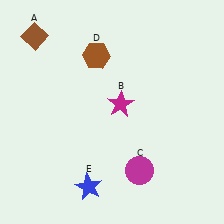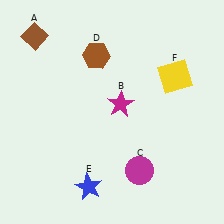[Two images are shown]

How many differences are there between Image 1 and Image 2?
There is 1 difference between the two images.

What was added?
A yellow square (F) was added in Image 2.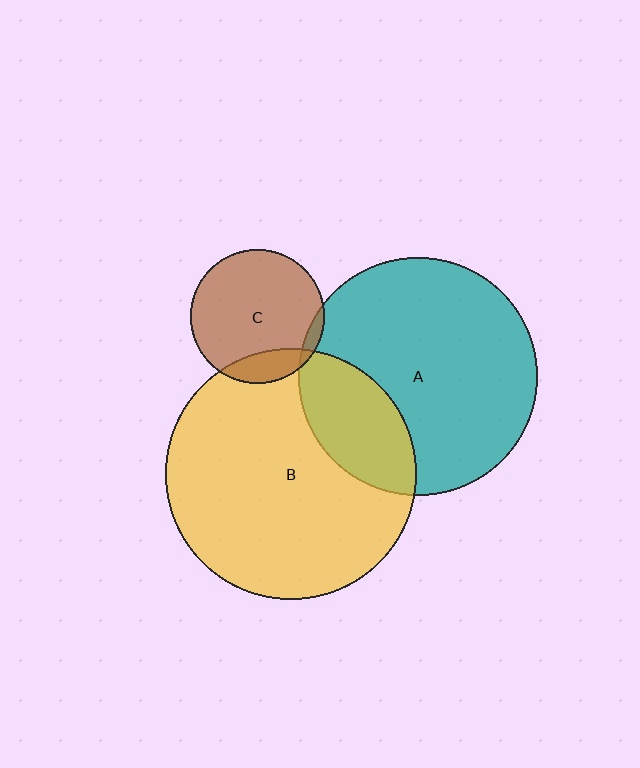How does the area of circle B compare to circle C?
Approximately 3.5 times.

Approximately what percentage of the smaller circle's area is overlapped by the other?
Approximately 25%.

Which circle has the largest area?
Circle B (yellow).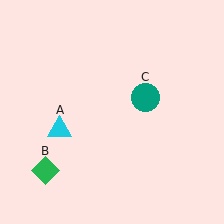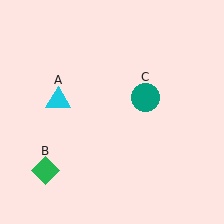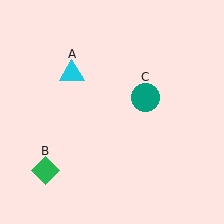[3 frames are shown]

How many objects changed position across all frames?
1 object changed position: cyan triangle (object A).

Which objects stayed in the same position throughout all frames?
Green diamond (object B) and teal circle (object C) remained stationary.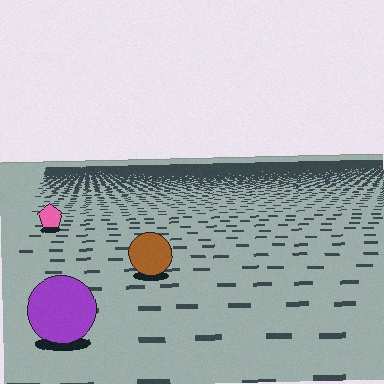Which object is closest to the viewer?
The purple circle is closest. The texture marks near it are larger and more spread out.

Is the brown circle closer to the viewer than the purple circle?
No. The purple circle is closer — you can tell from the texture gradient: the ground texture is coarser near it.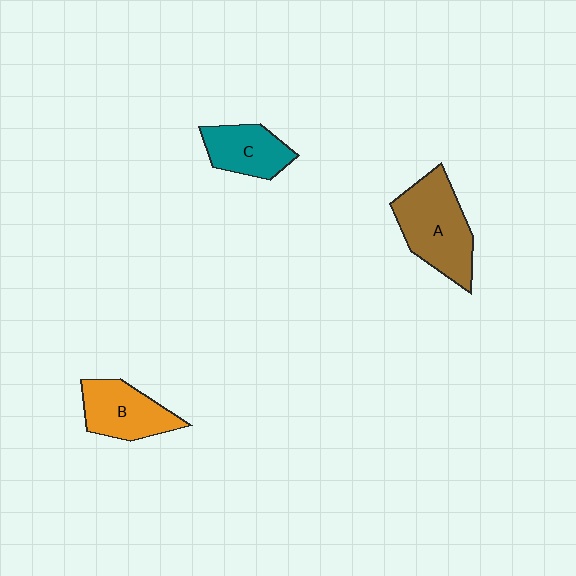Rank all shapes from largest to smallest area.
From largest to smallest: A (brown), B (orange), C (teal).